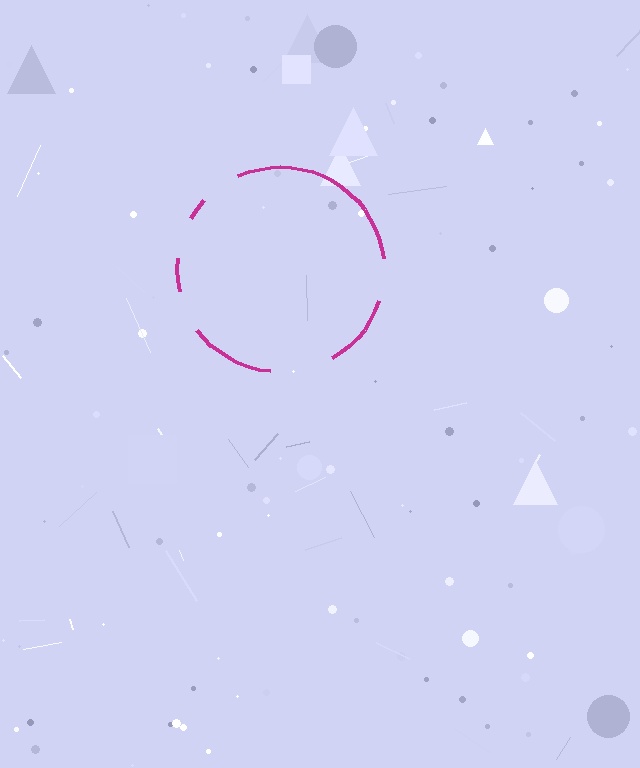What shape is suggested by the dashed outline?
The dashed outline suggests a circle.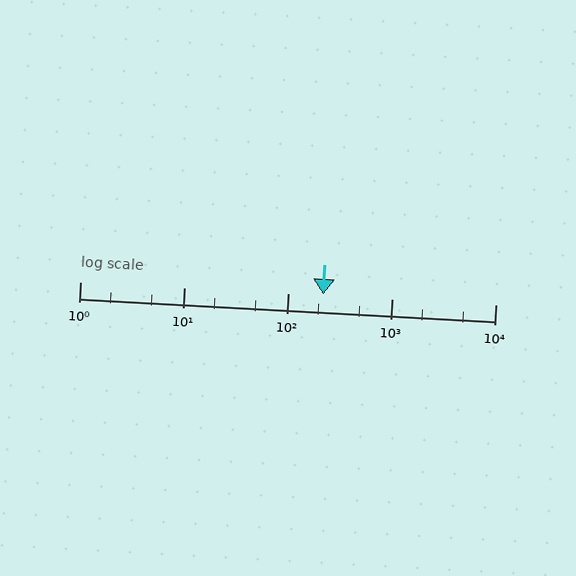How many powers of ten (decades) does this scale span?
The scale spans 4 decades, from 1 to 10000.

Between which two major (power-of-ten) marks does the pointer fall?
The pointer is between 100 and 1000.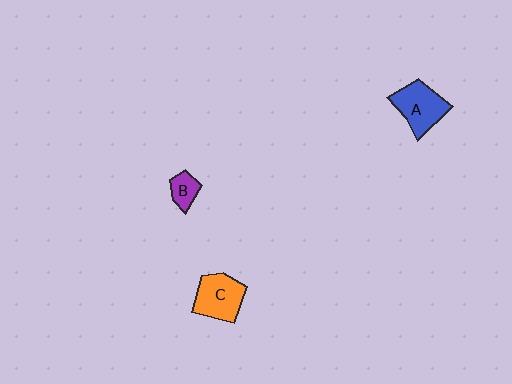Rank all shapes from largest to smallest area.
From largest to smallest: A (blue), C (orange), B (purple).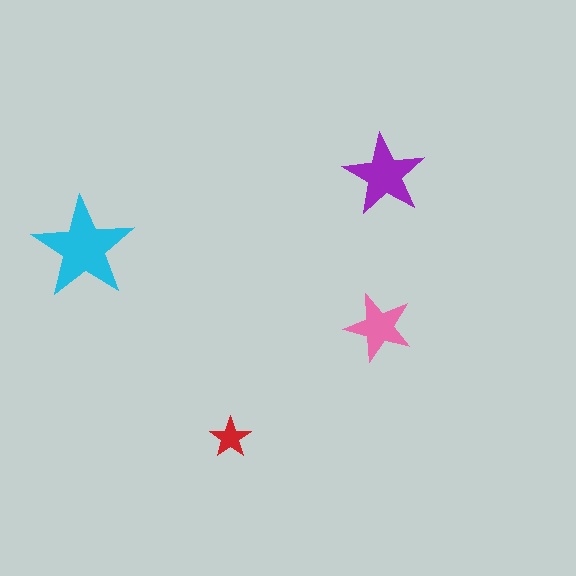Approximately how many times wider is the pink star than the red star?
About 1.5 times wider.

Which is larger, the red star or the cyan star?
The cyan one.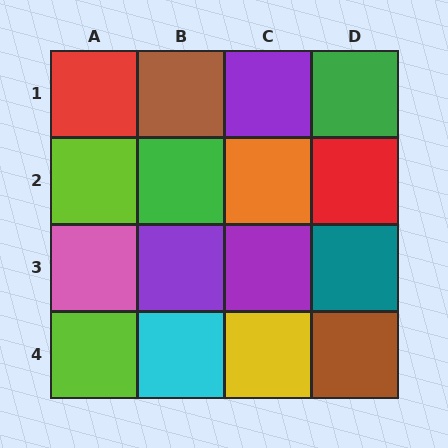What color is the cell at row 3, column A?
Pink.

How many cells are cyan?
1 cell is cyan.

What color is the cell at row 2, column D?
Red.